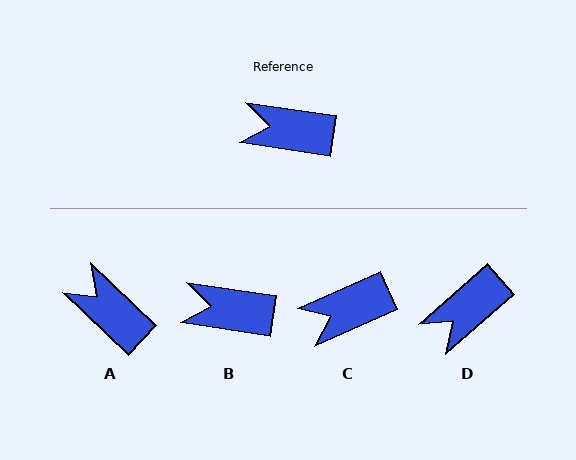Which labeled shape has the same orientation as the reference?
B.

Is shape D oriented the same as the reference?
No, it is off by about 50 degrees.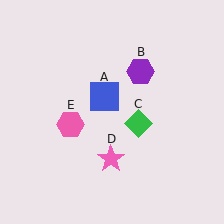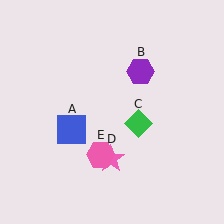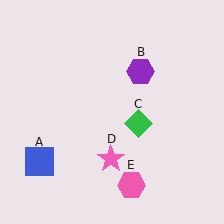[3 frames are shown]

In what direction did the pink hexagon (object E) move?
The pink hexagon (object E) moved down and to the right.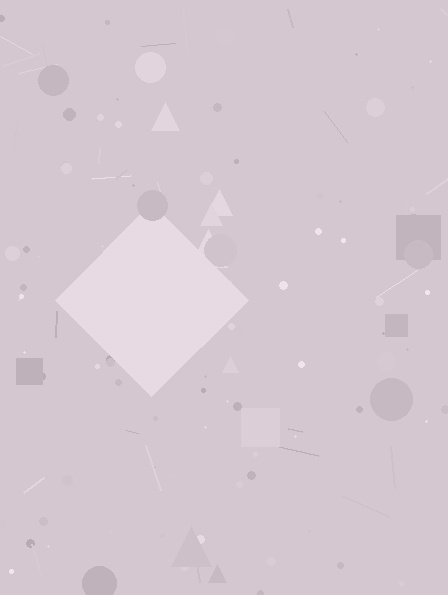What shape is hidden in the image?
A diamond is hidden in the image.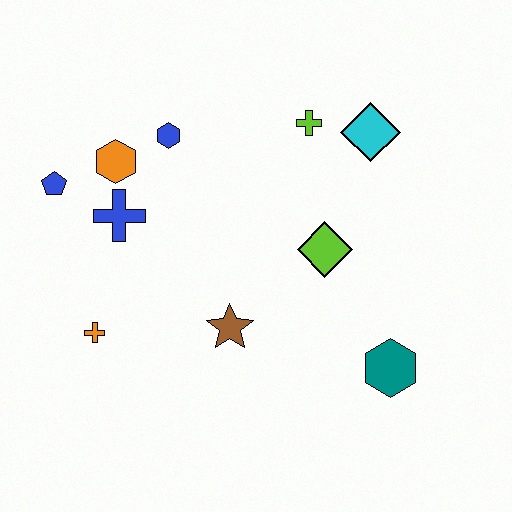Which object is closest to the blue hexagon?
The orange hexagon is closest to the blue hexagon.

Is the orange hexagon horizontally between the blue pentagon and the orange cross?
No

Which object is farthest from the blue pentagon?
The teal hexagon is farthest from the blue pentagon.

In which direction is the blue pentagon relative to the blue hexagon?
The blue pentagon is to the left of the blue hexagon.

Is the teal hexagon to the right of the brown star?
Yes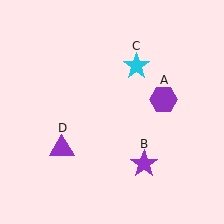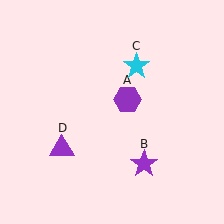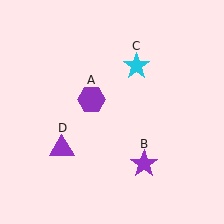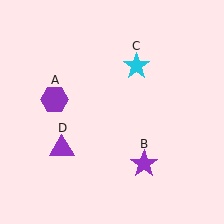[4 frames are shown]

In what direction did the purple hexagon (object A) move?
The purple hexagon (object A) moved left.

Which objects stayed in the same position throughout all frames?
Purple star (object B) and cyan star (object C) and purple triangle (object D) remained stationary.